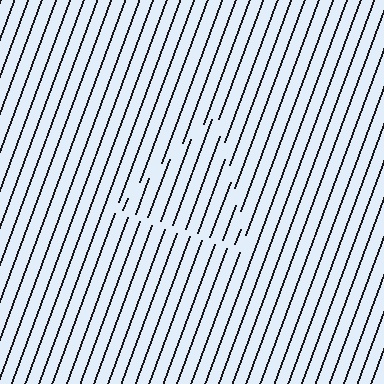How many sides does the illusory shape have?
3 sides — the line-ends trace a triangle.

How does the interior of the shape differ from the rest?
The interior of the shape contains the same grating, shifted by half a period — the contour is defined by the phase discontinuity where line-ends from the inner and outer gratings abut.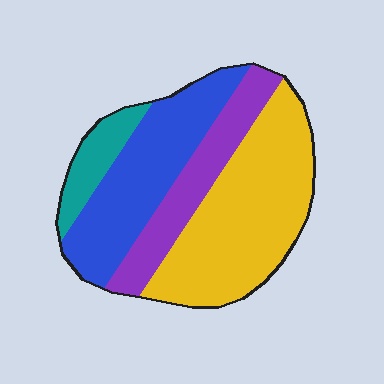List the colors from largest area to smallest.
From largest to smallest: yellow, blue, purple, teal.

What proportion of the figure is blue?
Blue takes up about one third (1/3) of the figure.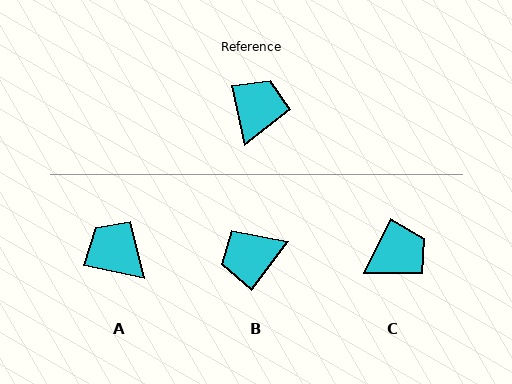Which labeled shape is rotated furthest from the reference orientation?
B, about 131 degrees away.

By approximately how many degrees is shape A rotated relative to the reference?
Approximately 66 degrees counter-clockwise.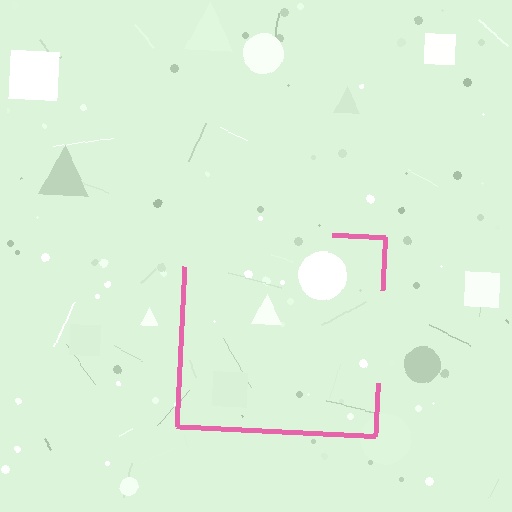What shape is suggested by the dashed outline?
The dashed outline suggests a square.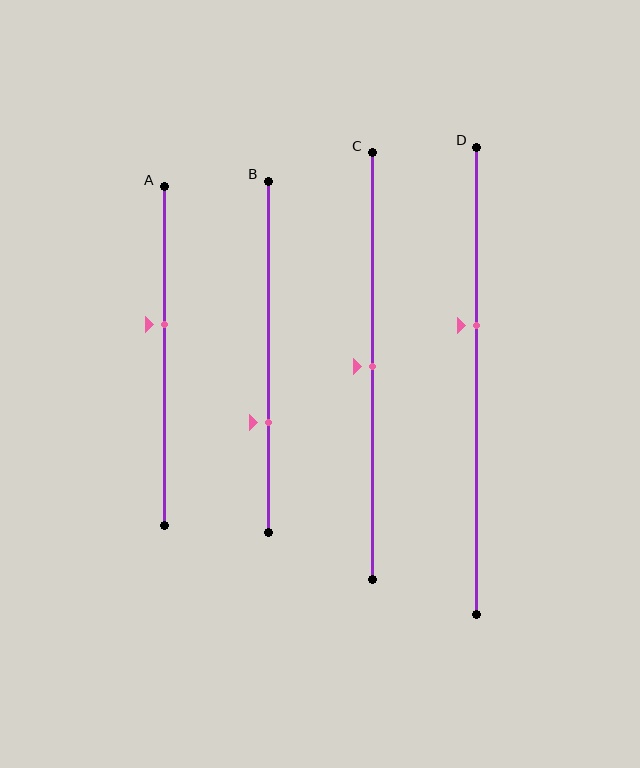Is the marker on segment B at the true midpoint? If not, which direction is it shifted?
No, the marker on segment B is shifted downward by about 19% of the segment length.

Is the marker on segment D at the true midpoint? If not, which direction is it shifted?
No, the marker on segment D is shifted upward by about 12% of the segment length.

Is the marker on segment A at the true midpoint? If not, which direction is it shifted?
No, the marker on segment A is shifted upward by about 9% of the segment length.